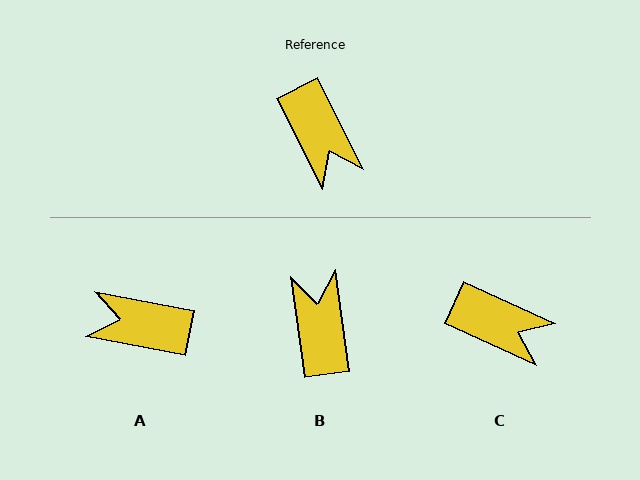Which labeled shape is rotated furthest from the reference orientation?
B, about 161 degrees away.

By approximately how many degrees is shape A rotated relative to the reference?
Approximately 127 degrees clockwise.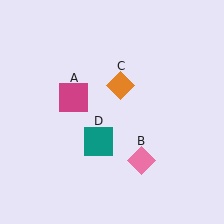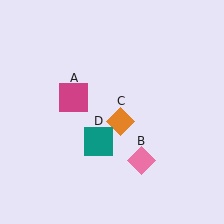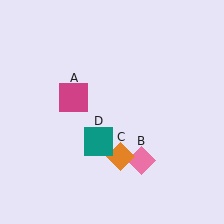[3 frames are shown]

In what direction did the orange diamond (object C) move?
The orange diamond (object C) moved down.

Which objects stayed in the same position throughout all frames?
Magenta square (object A) and pink diamond (object B) and teal square (object D) remained stationary.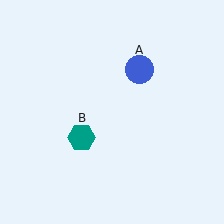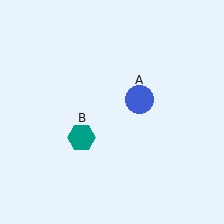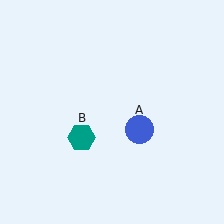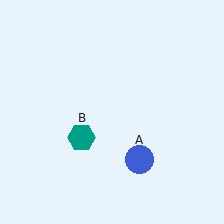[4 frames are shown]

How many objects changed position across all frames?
1 object changed position: blue circle (object A).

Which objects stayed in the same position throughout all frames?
Teal hexagon (object B) remained stationary.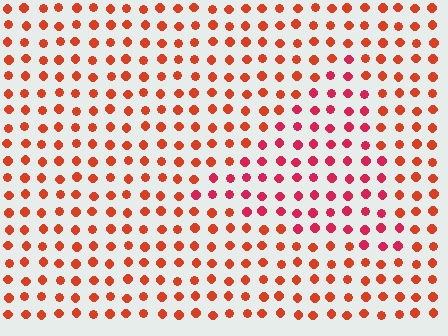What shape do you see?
I see a triangle.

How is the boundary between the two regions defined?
The boundary is defined purely by a slight shift in hue (about 27 degrees). Spacing, size, and orientation are identical on both sides.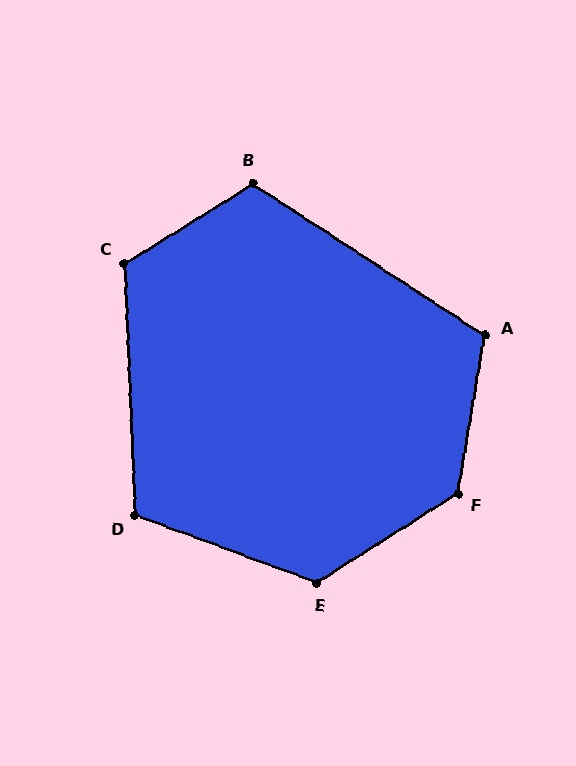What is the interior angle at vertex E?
Approximately 127 degrees (obtuse).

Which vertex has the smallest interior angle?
D, at approximately 113 degrees.